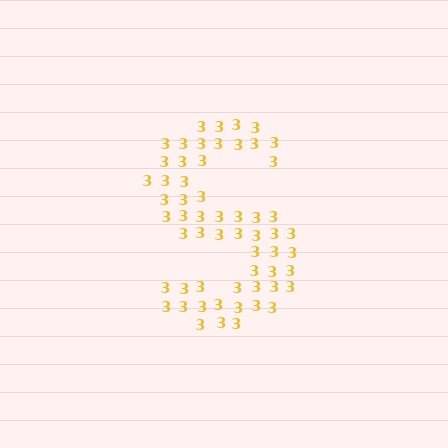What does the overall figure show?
The overall figure shows the letter S.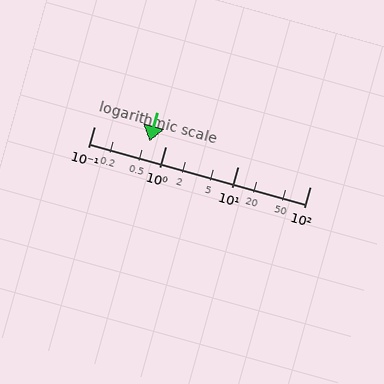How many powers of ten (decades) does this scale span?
The scale spans 3 decades, from 0.1 to 100.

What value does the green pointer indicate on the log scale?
The pointer indicates approximately 0.58.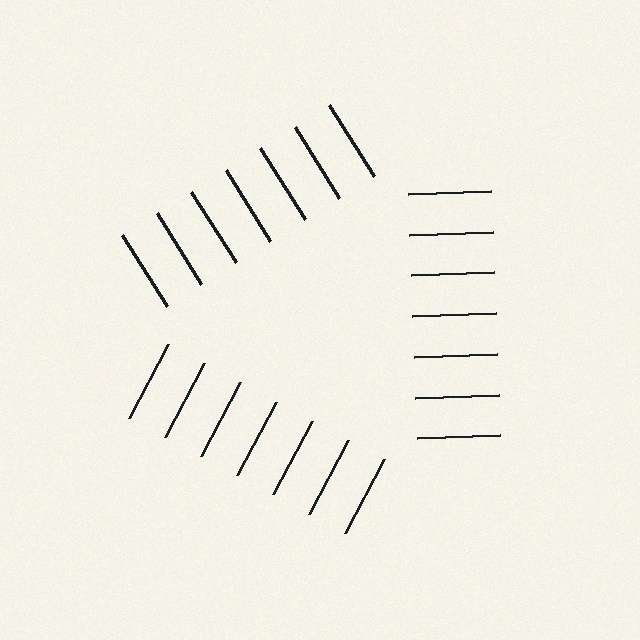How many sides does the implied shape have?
3 sides — the line-ends trace a triangle.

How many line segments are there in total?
21 — 7 along each of the 3 edges.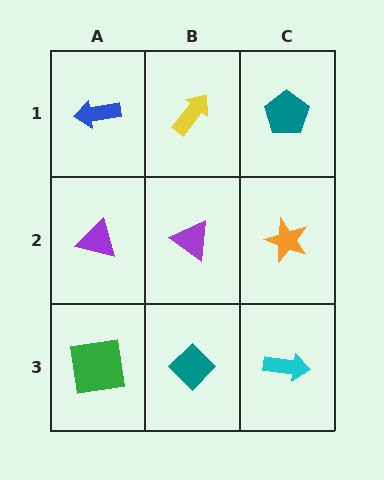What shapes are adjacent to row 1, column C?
An orange star (row 2, column C), a yellow arrow (row 1, column B).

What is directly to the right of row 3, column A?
A teal diamond.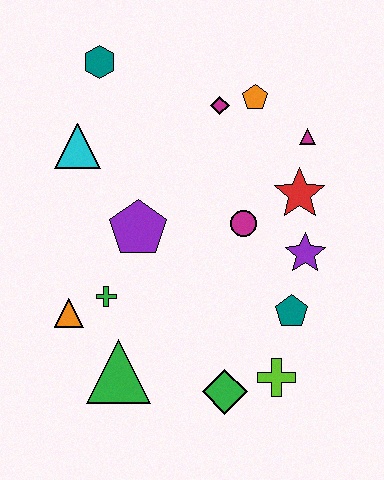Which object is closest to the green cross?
The orange triangle is closest to the green cross.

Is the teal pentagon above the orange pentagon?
No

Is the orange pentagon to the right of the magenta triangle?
No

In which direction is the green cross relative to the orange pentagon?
The green cross is below the orange pentagon.